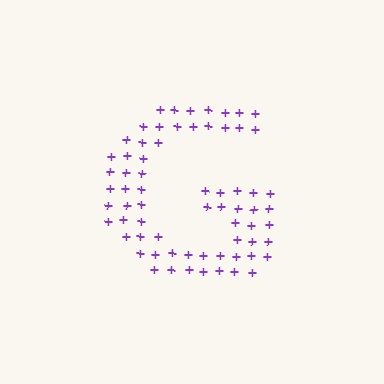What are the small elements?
The small elements are plus signs.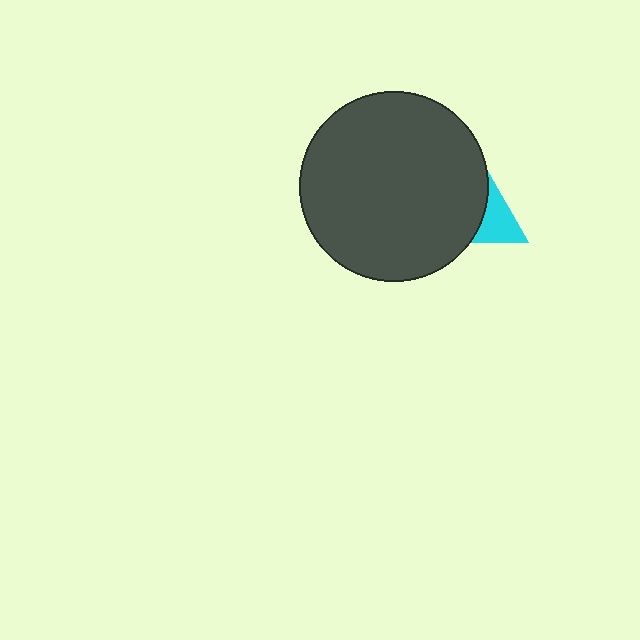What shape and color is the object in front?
The object in front is a dark gray circle.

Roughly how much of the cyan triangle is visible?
A small part of it is visible (roughly 44%).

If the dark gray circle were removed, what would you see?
You would see the complete cyan triangle.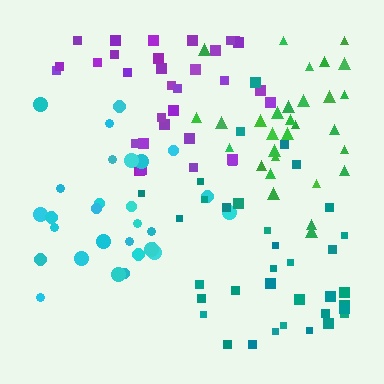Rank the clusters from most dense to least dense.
cyan, teal, purple, green.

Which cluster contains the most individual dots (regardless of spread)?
Teal (35).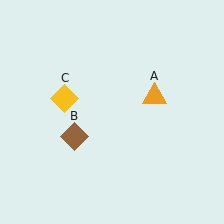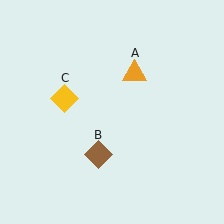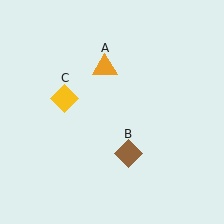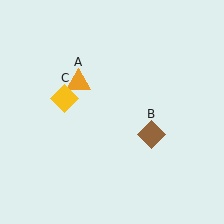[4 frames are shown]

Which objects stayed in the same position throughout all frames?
Yellow diamond (object C) remained stationary.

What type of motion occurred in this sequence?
The orange triangle (object A), brown diamond (object B) rotated counterclockwise around the center of the scene.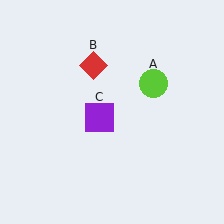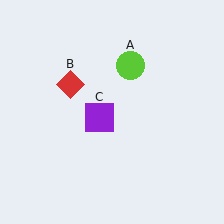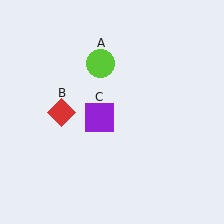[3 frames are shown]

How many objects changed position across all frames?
2 objects changed position: lime circle (object A), red diamond (object B).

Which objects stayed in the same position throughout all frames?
Purple square (object C) remained stationary.